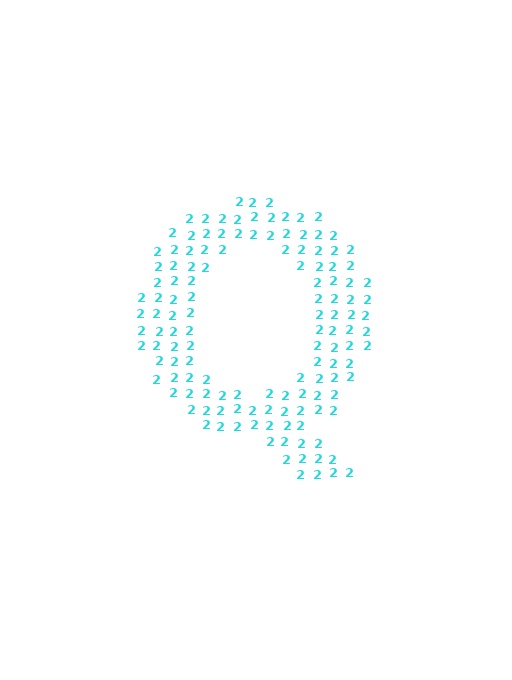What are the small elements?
The small elements are digit 2's.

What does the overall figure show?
The overall figure shows the letter Q.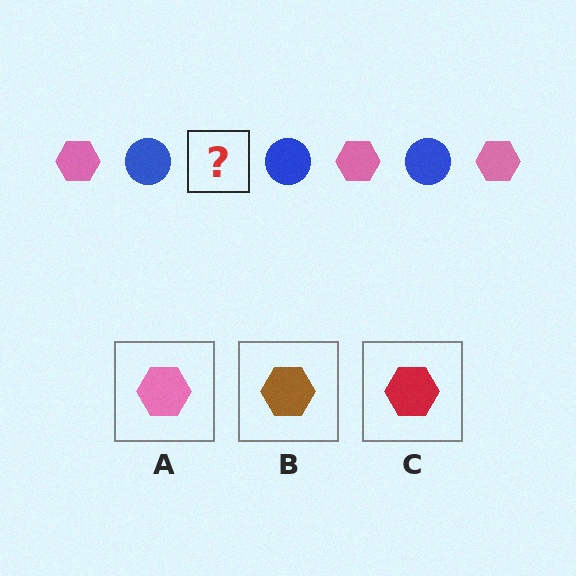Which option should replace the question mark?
Option A.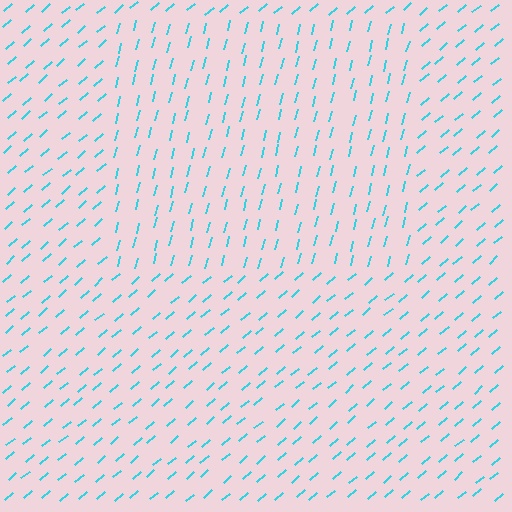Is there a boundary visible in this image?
Yes, there is a texture boundary formed by a change in line orientation.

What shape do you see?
I see a rectangle.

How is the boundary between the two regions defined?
The boundary is defined purely by a change in line orientation (approximately 35 degrees difference). All lines are the same color and thickness.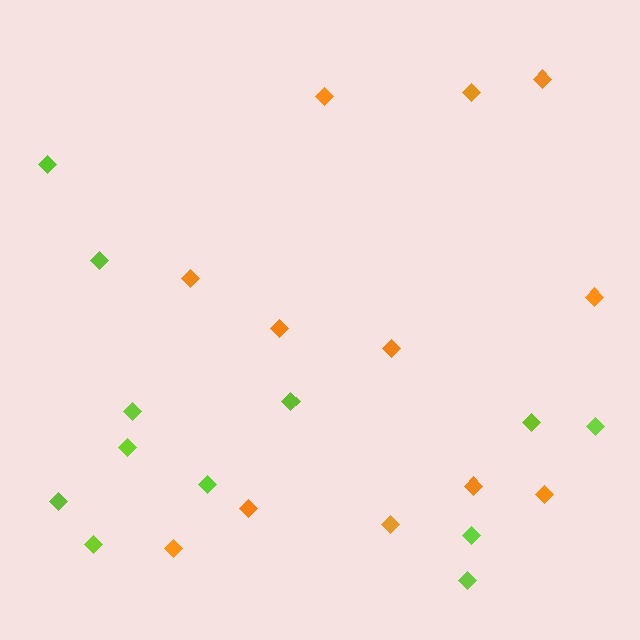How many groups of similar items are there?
There are 2 groups: one group of orange diamonds (12) and one group of lime diamonds (12).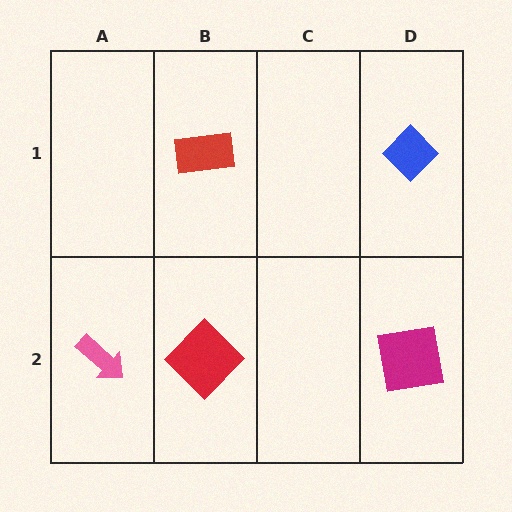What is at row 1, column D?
A blue diamond.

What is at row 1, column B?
A red rectangle.